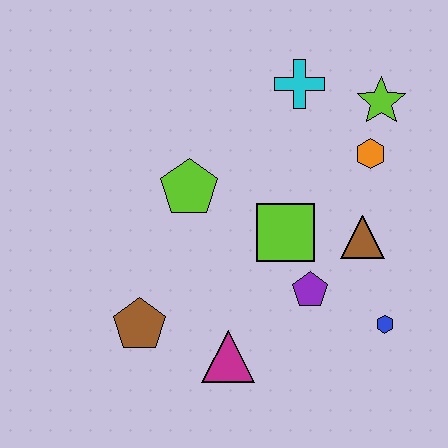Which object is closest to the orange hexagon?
The lime star is closest to the orange hexagon.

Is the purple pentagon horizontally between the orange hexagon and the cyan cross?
Yes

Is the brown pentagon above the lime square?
No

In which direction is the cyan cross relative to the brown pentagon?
The cyan cross is above the brown pentagon.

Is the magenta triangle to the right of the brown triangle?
No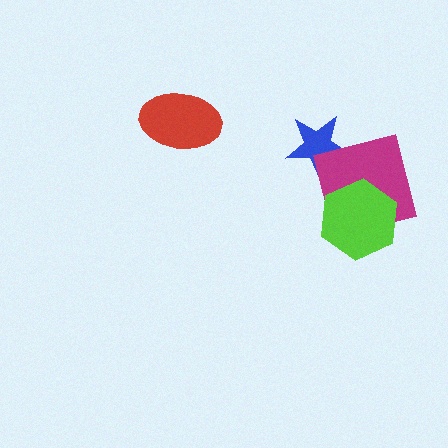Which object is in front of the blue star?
The magenta square is in front of the blue star.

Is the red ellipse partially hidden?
No, no other shape covers it.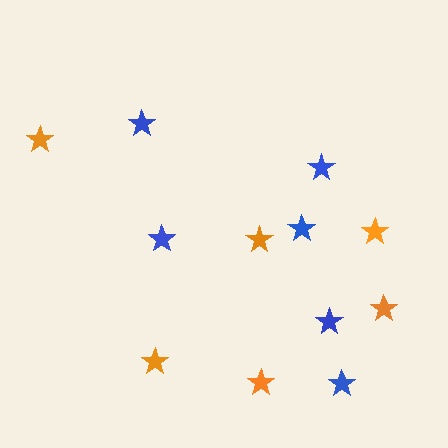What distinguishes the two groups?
There are 2 groups: one group of orange stars (6) and one group of blue stars (6).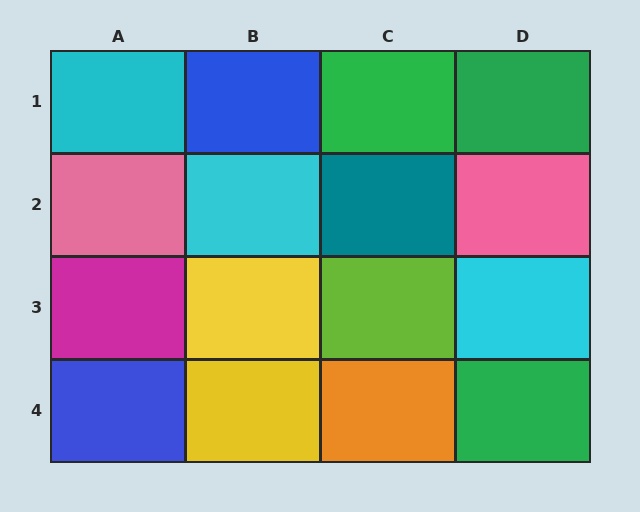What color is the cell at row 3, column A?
Magenta.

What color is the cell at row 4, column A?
Blue.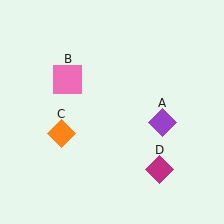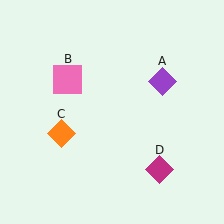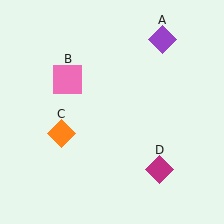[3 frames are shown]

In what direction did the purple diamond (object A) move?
The purple diamond (object A) moved up.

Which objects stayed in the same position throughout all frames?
Pink square (object B) and orange diamond (object C) and magenta diamond (object D) remained stationary.